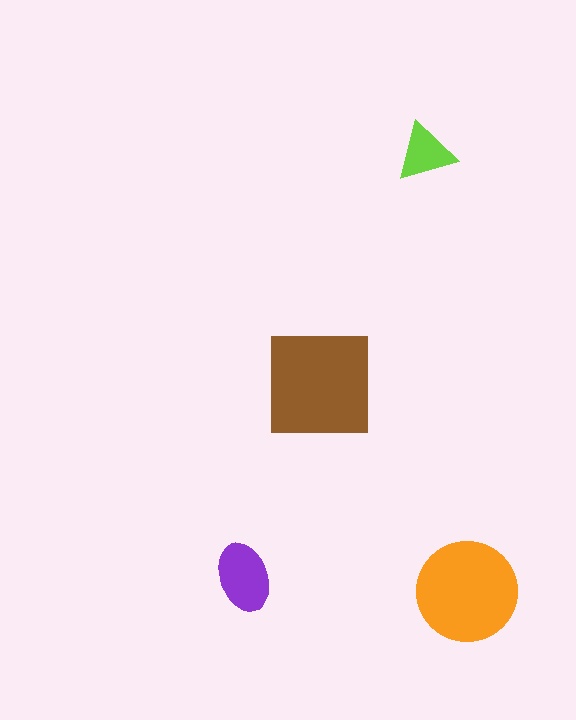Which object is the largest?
The brown square.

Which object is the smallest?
The lime triangle.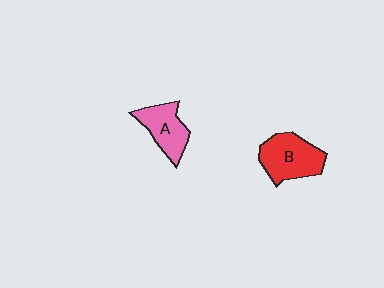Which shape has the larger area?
Shape B (red).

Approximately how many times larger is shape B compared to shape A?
Approximately 1.3 times.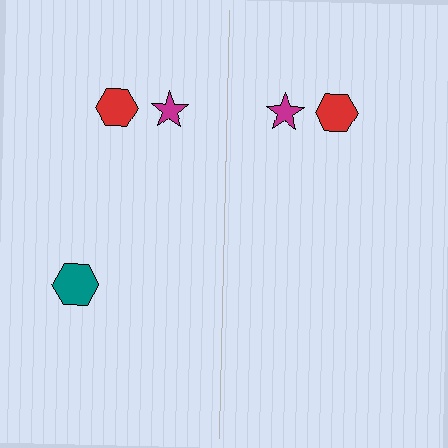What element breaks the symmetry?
A teal hexagon is missing from the right side.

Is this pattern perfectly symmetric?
No, the pattern is not perfectly symmetric. A teal hexagon is missing from the right side.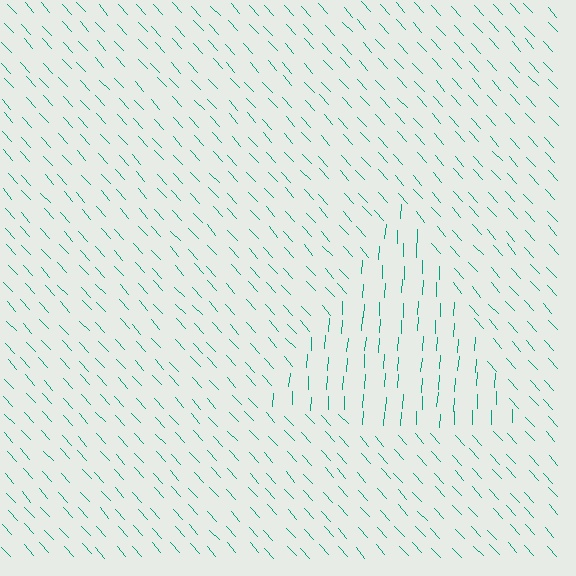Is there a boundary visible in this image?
Yes, there is a texture boundary formed by a change in line orientation.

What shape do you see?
I see a triangle.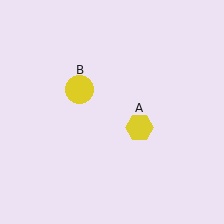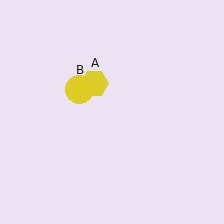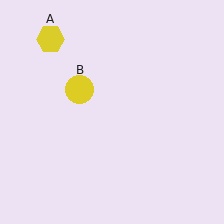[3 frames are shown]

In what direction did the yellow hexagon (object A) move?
The yellow hexagon (object A) moved up and to the left.